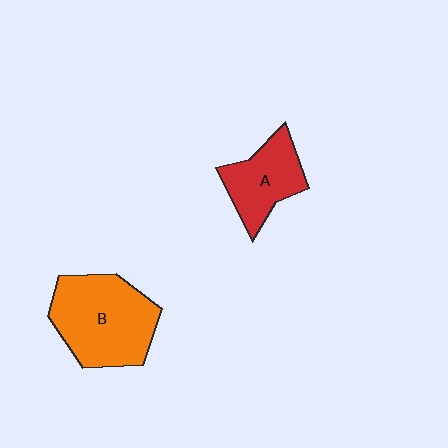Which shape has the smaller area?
Shape A (red).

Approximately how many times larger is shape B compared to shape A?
Approximately 1.6 times.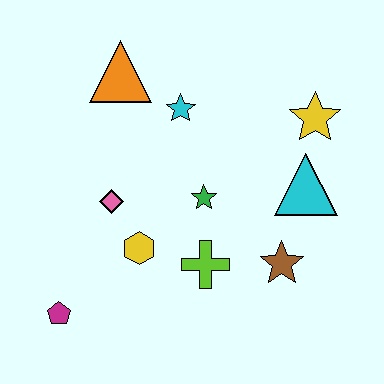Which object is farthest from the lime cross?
The orange triangle is farthest from the lime cross.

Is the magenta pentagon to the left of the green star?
Yes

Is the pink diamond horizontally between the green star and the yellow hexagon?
No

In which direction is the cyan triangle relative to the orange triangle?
The cyan triangle is to the right of the orange triangle.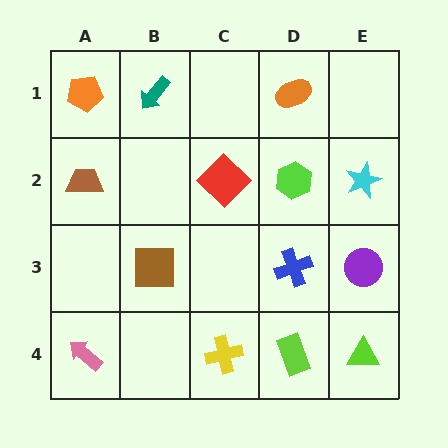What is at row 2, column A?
A brown trapezoid.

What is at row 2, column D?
A lime hexagon.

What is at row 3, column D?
A blue cross.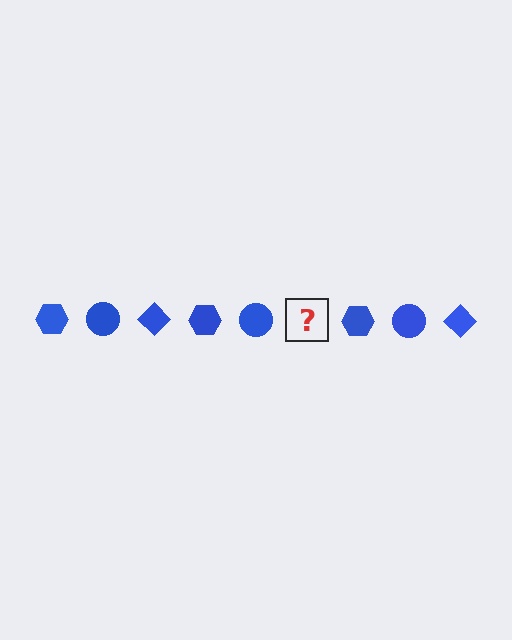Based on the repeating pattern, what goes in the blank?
The blank should be a blue diamond.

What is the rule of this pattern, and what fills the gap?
The rule is that the pattern cycles through hexagon, circle, diamond shapes in blue. The gap should be filled with a blue diamond.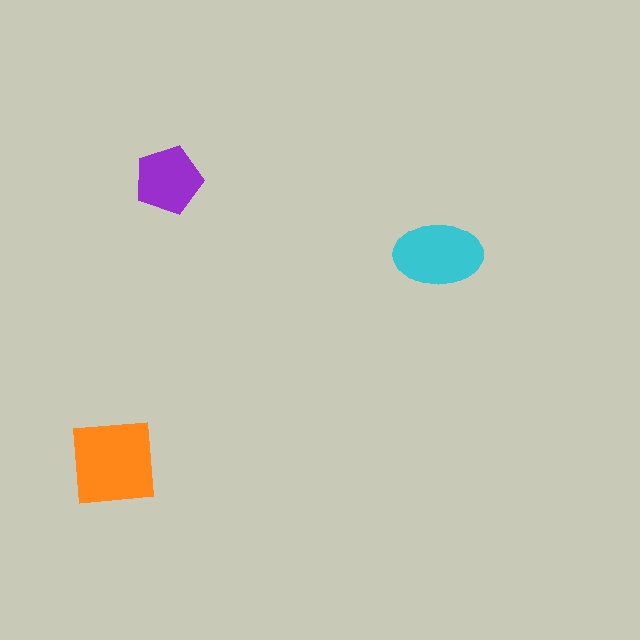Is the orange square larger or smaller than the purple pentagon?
Larger.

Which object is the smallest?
The purple pentagon.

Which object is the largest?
The orange square.